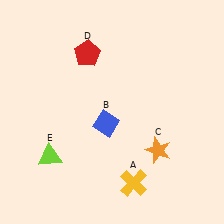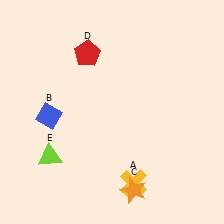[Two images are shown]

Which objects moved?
The objects that moved are: the blue diamond (B), the orange star (C).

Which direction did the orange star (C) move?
The orange star (C) moved down.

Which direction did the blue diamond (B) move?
The blue diamond (B) moved left.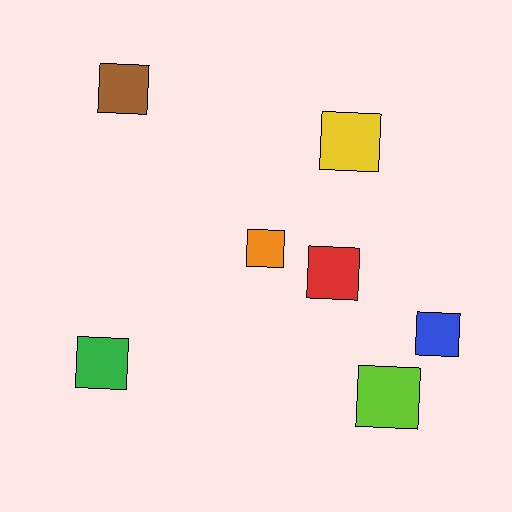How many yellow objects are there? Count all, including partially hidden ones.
There is 1 yellow object.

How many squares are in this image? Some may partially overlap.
There are 7 squares.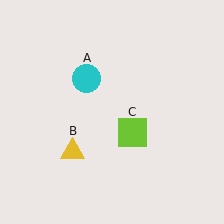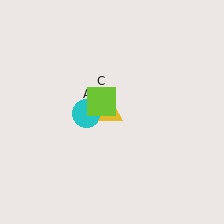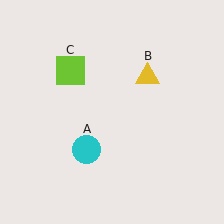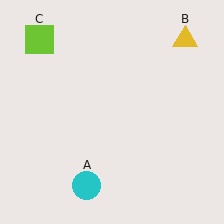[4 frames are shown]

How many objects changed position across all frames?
3 objects changed position: cyan circle (object A), yellow triangle (object B), lime square (object C).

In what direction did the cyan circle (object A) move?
The cyan circle (object A) moved down.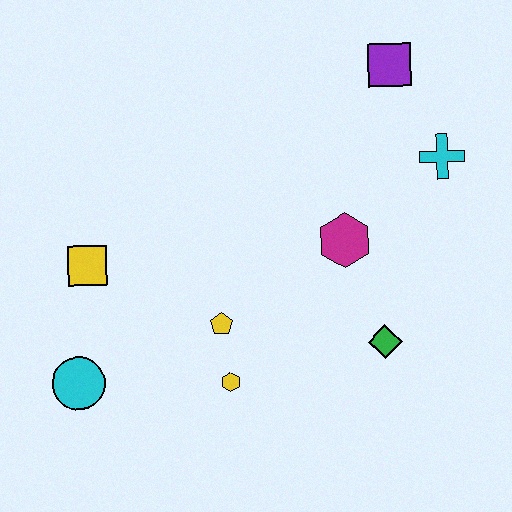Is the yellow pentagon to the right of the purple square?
No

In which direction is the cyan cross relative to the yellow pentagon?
The cyan cross is to the right of the yellow pentagon.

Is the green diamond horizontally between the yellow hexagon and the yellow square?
No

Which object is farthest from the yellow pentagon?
The purple square is farthest from the yellow pentagon.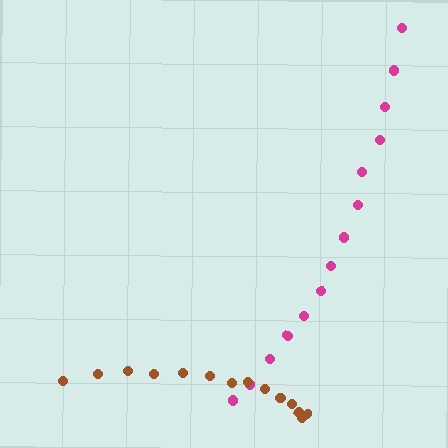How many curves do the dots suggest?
There are 2 distinct paths.